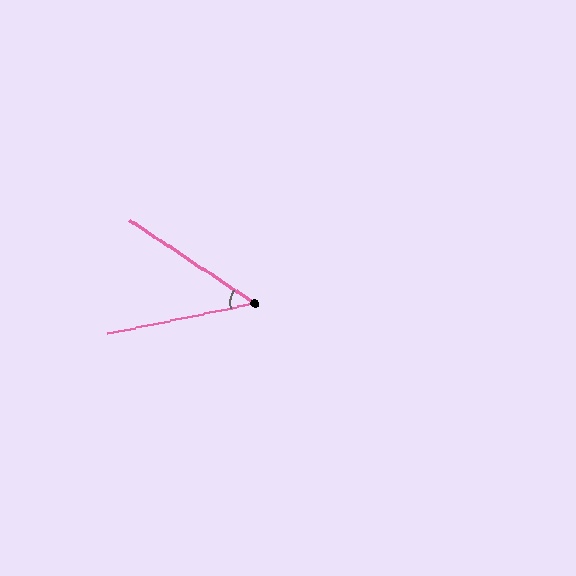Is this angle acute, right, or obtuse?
It is acute.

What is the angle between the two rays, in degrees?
Approximately 45 degrees.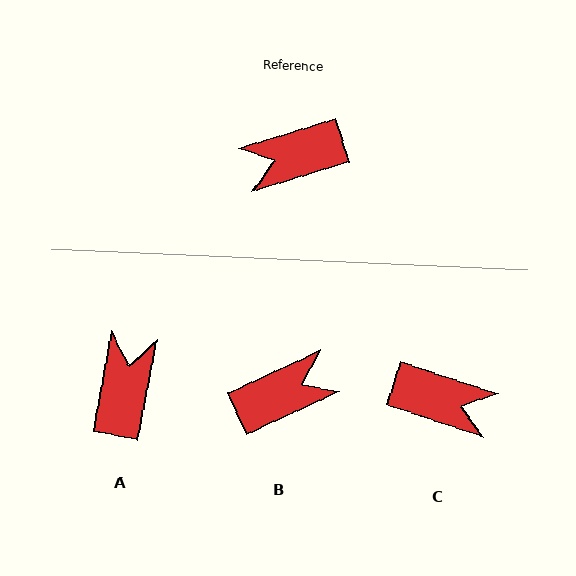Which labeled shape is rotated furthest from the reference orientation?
B, about 172 degrees away.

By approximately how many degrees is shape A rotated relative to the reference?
Approximately 118 degrees clockwise.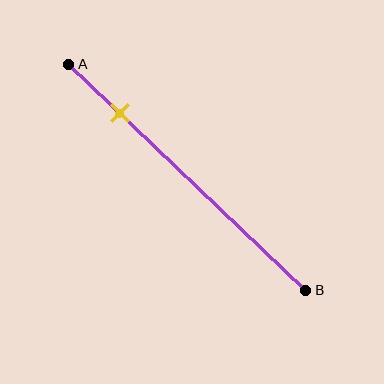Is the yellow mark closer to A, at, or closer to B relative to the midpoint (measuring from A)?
The yellow mark is closer to point A than the midpoint of segment AB.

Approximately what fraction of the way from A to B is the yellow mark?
The yellow mark is approximately 20% of the way from A to B.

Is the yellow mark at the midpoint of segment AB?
No, the mark is at about 20% from A, not at the 50% midpoint.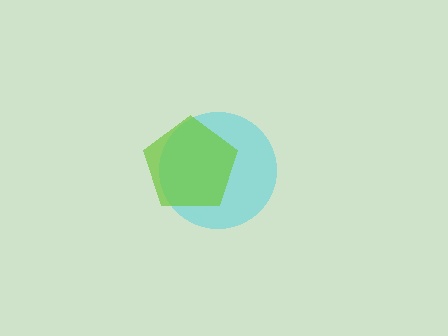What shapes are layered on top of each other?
The layered shapes are: a cyan circle, a lime pentagon.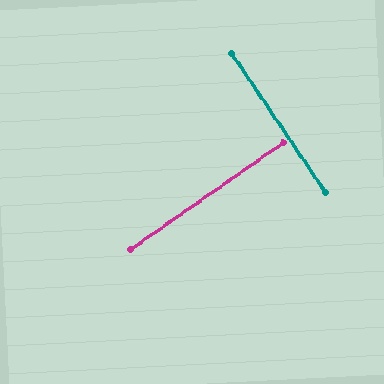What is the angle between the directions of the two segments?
Approximately 89 degrees.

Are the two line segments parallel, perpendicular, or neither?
Perpendicular — they meet at approximately 89°.